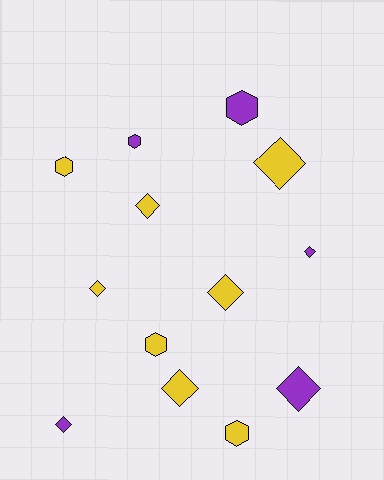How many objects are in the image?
There are 13 objects.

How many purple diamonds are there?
There are 3 purple diamonds.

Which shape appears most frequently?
Diamond, with 8 objects.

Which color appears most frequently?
Yellow, with 8 objects.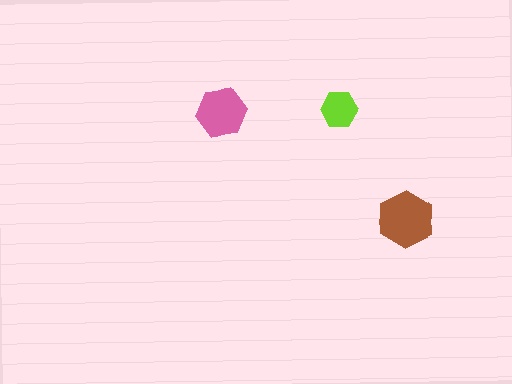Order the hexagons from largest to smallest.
the brown one, the pink one, the lime one.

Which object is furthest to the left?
The pink hexagon is leftmost.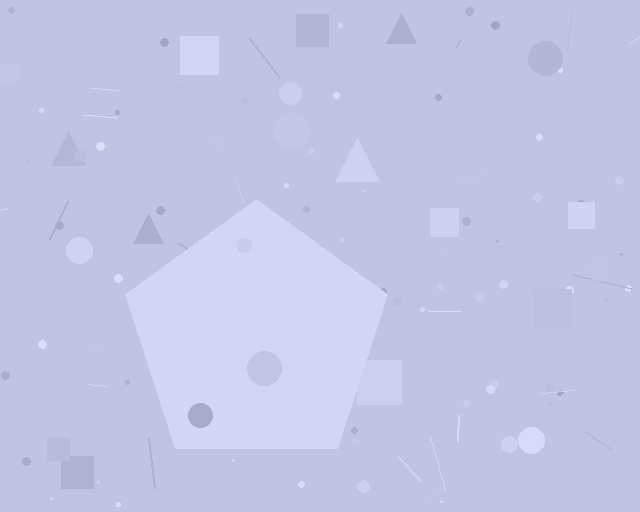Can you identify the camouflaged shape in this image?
The camouflaged shape is a pentagon.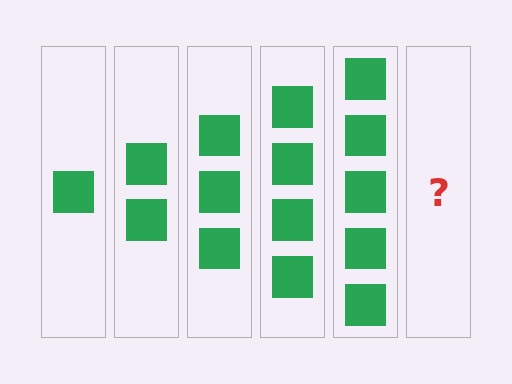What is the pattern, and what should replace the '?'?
The pattern is that each step adds one more square. The '?' should be 6 squares.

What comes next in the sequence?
The next element should be 6 squares.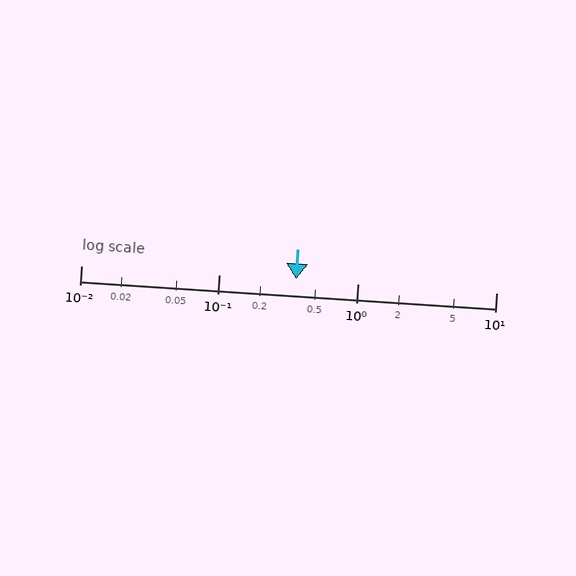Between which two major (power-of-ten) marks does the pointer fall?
The pointer is between 0.1 and 1.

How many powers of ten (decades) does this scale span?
The scale spans 3 decades, from 0.01 to 10.